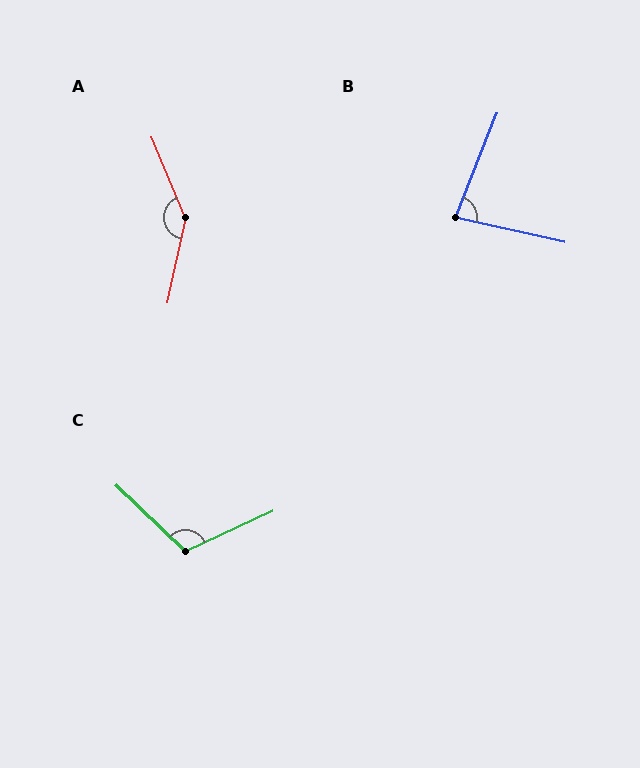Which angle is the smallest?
B, at approximately 81 degrees.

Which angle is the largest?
A, at approximately 145 degrees.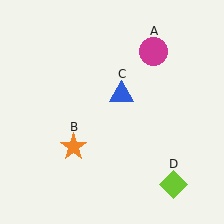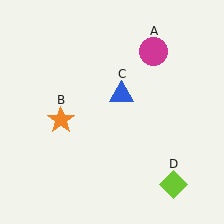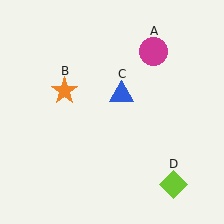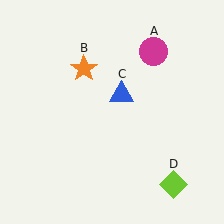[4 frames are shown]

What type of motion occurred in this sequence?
The orange star (object B) rotated clockwise around the center of the scene.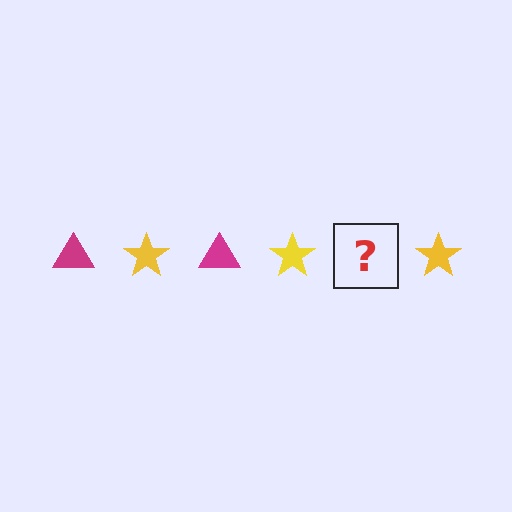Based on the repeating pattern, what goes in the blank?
The blank should be a magenta triangle.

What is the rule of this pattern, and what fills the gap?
The rule is that the pattern alternates between magenta triangle and yellow star. The gap should be filled with a magenta triangle.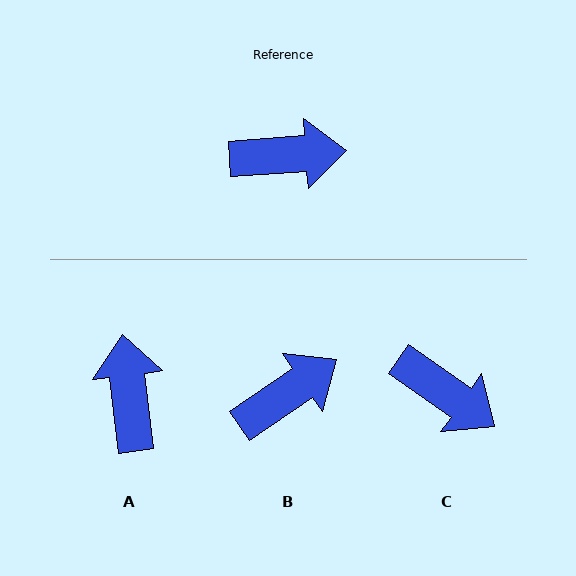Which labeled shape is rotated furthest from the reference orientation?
A, about 93 degrees away.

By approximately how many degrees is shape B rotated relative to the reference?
Approximately 30 degrees counter-clockwise.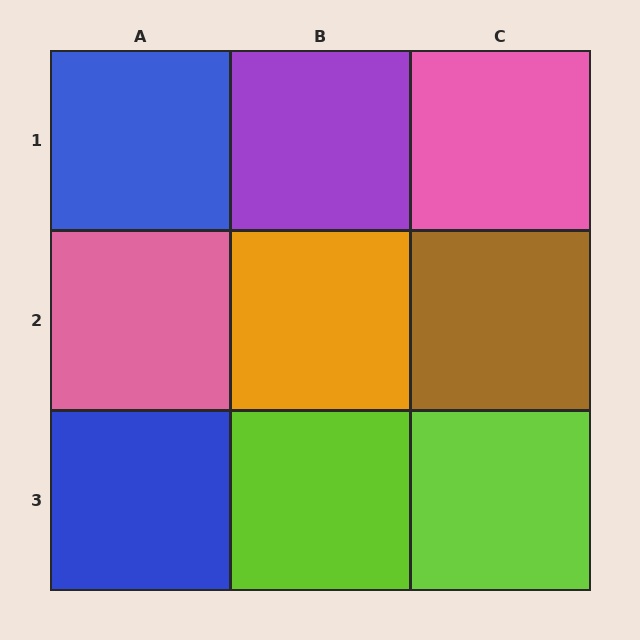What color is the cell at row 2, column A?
Pink.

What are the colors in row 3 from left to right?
Blue, lime, lime.